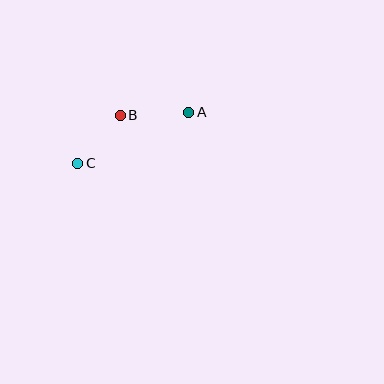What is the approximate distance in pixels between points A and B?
The distance between A and B is approximately 68 pixels.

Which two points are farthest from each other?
Points A and C are farthest from each other.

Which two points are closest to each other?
Points B and C are closest to each other.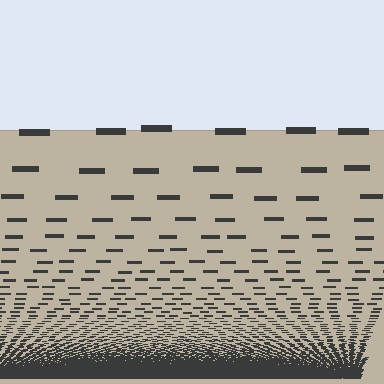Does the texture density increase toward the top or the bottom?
Density increases toward the bottom.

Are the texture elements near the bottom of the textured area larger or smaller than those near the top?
Smaller. The gradient is inverted — elements near the bottom are smaller and denser.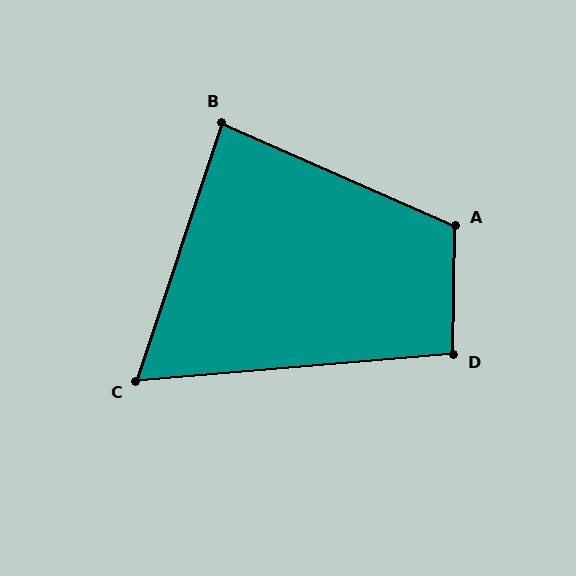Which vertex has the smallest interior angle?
C, at approximately 67 degrees.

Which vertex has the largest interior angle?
A, at approximately 113 degrees.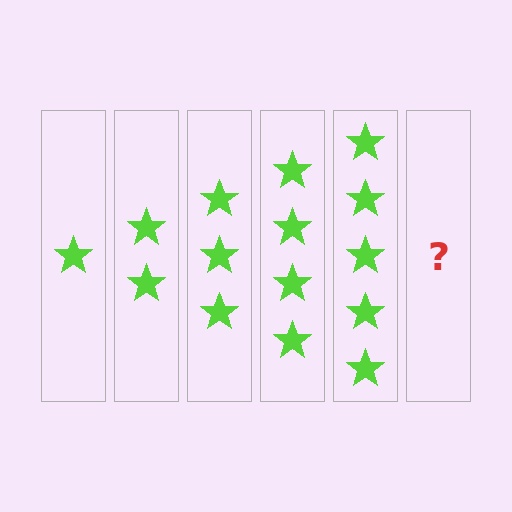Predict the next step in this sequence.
The next step is 6 stars.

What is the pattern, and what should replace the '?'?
The pattern is that each step adds one more star. The '?' should be 6 stars.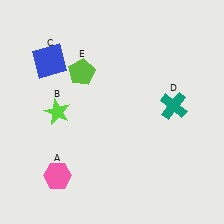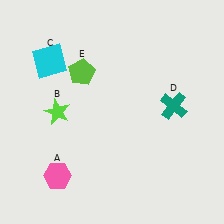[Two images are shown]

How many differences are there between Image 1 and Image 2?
There is 1 difference between the two images.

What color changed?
The square (C) changed from blue in Image 1 to cyan in Image 2.